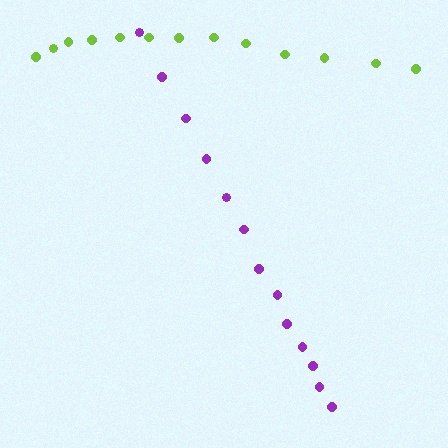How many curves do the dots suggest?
There are 2 distinct paths.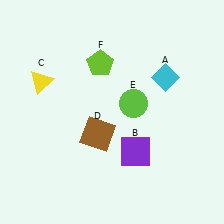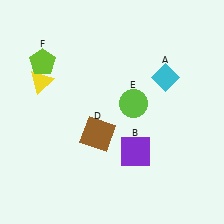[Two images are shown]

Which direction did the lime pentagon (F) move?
The lime pentagon (F) moved left.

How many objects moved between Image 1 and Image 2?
1 object moved between the two images.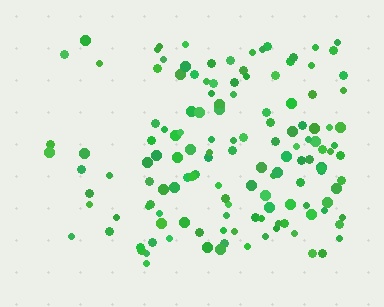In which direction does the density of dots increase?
From left to right, with the right side densest.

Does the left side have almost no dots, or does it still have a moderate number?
Still a moderate number, just noticeably fewer than the right.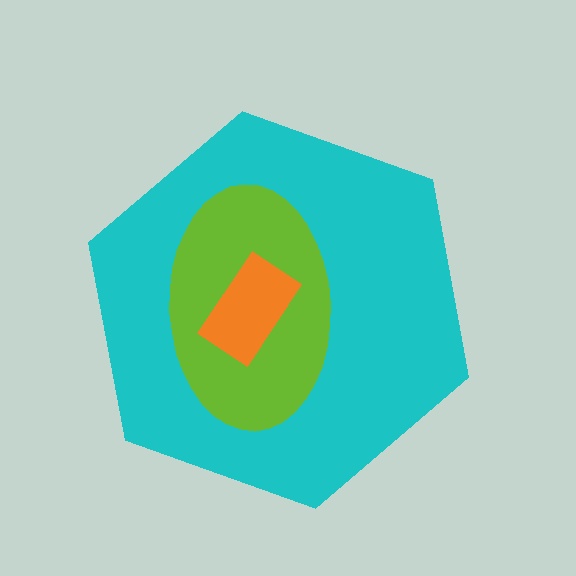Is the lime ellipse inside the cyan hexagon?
Yes.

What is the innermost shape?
The orange rectangle.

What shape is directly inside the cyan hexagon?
The lime ellipse.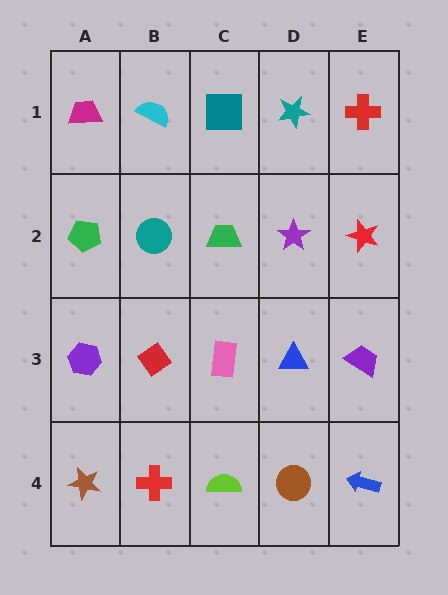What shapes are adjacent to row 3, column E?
A red star (row 2, column E), a blue arrow (row 4, column E), a blue triangle (row 3, column D).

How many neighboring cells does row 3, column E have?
3.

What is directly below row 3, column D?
A brown circle.